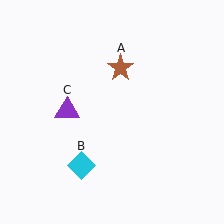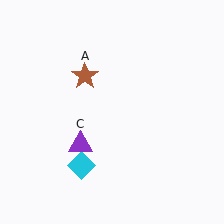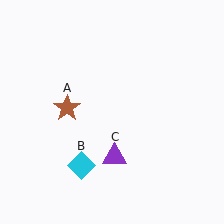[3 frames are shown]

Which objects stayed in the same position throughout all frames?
Cyan diamond (object B) remained stationary.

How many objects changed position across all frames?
2 objects changed position: brown star (object A), purple triangle (object C).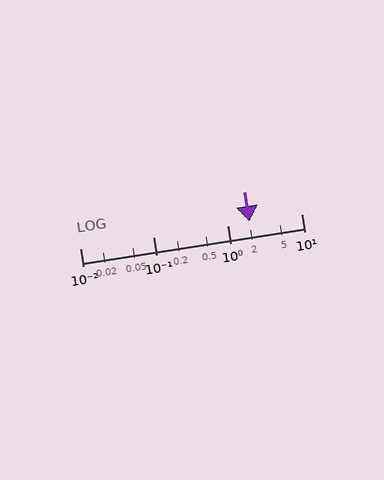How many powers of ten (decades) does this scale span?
The scale spans 3 decades, from 0.01 to 10.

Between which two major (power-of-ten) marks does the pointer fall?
The pointer is between 1 and 10.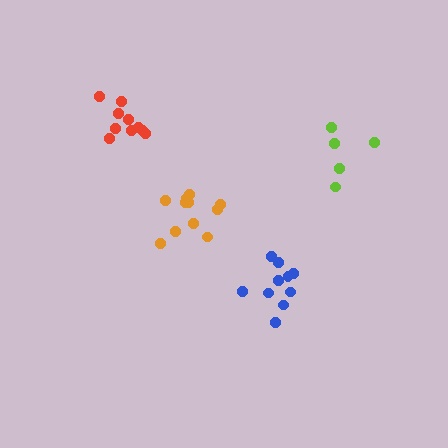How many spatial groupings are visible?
There are 4 spatial groupings.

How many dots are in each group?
Group 1: 5 dots, Group 2: 10 dots, Group 3: 10 dots, Group 4: 11 dots (36 total).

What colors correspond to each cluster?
The clusters are colored: lime, red, blue, orange.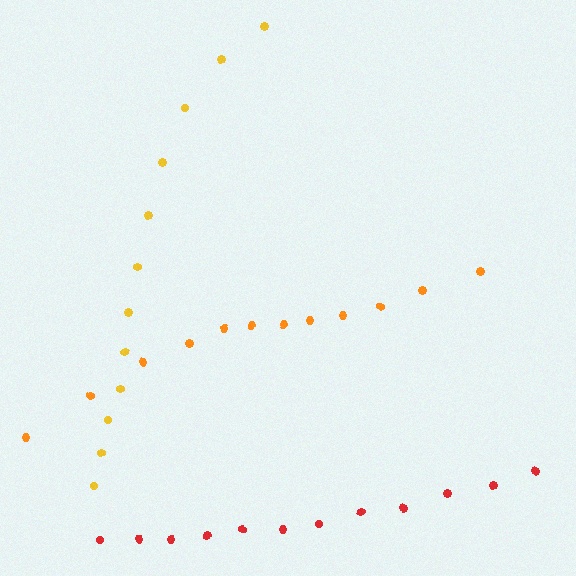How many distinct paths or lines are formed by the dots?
There are 3 distinct paths.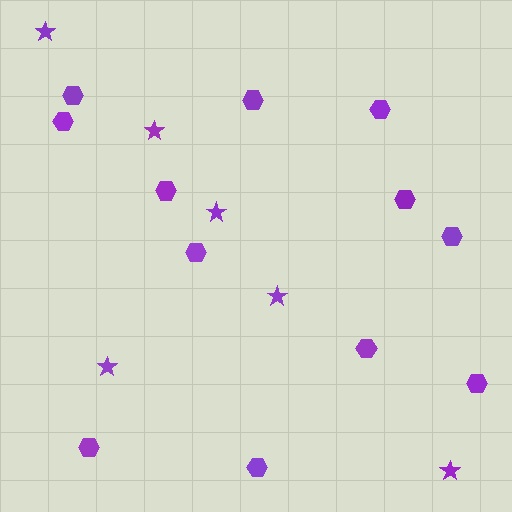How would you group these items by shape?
There are 2 groups: one group of stars (6) and one group of hexagons (12).